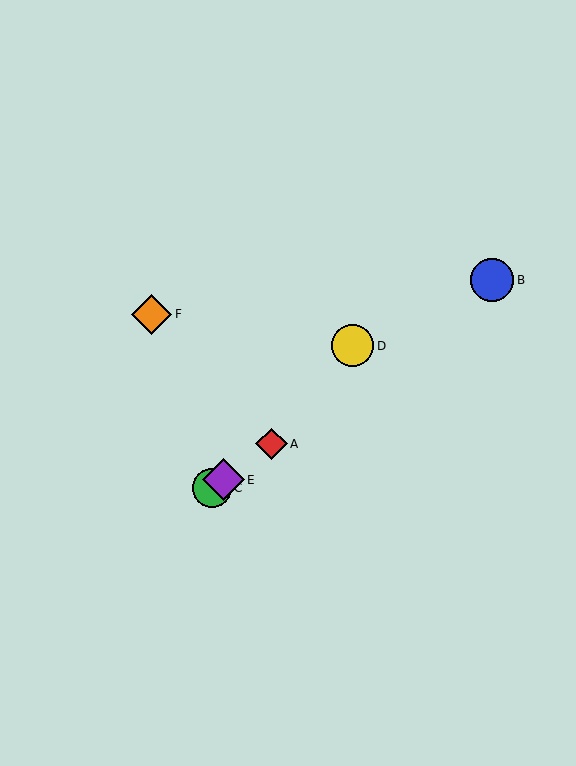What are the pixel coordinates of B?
Object B is at (492, 280).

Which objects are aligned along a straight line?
Objects A, B, C, E are aligned along a straight line.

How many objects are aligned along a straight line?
4 objects (A, B, C, E) are aligned along a straight line.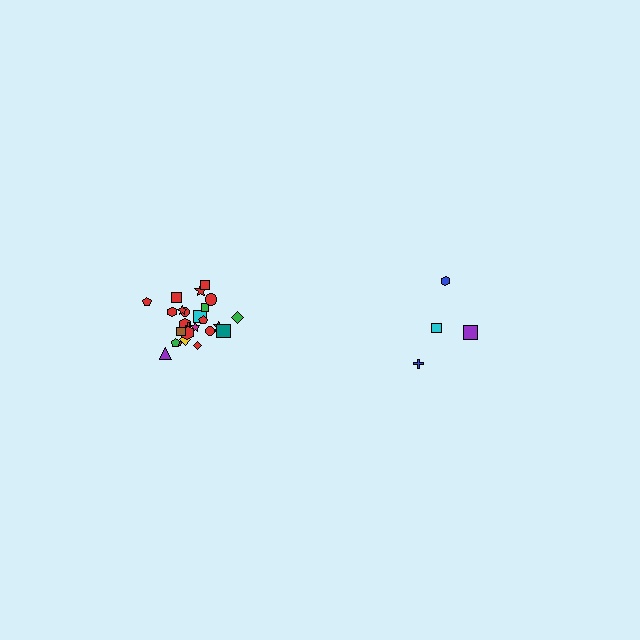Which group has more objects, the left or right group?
The left group.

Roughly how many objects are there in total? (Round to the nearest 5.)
Roughly 30 objects in total.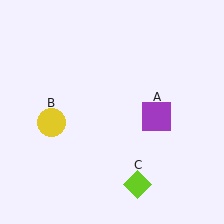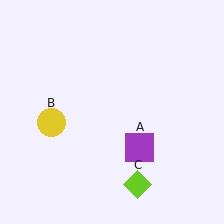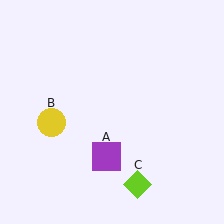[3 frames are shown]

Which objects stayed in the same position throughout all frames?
Yellow circle (object B) and lime diamond (object C) remained stationary.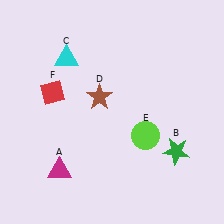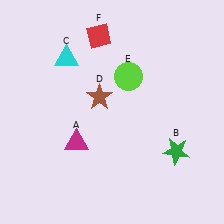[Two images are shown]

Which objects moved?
The objects that moved are: the magenta triangle (A), the lime circle (E), the red diamond (F).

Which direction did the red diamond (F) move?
The red diamond (F) moved up.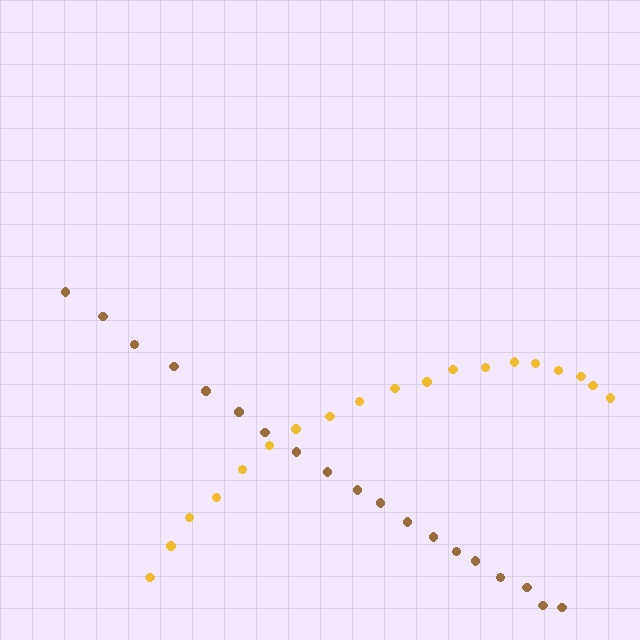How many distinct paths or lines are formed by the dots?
There are 2 distinct paths.